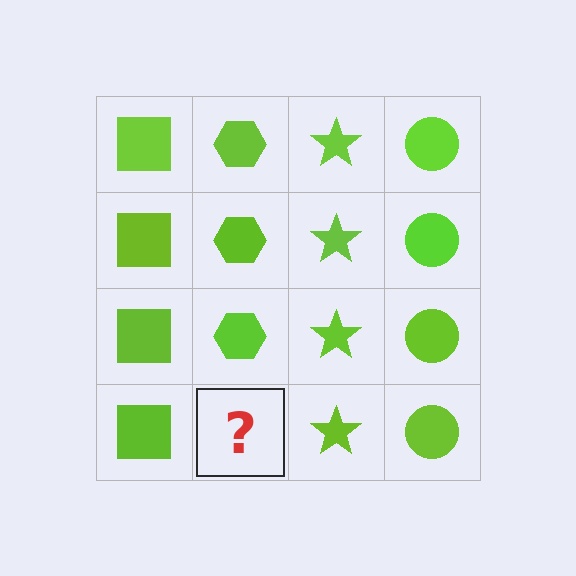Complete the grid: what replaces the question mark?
The question mark should be replaced with a lime hexagon.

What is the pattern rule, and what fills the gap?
The rule is that each column has a consistent shape. The gap should be filled with a lime hexagon.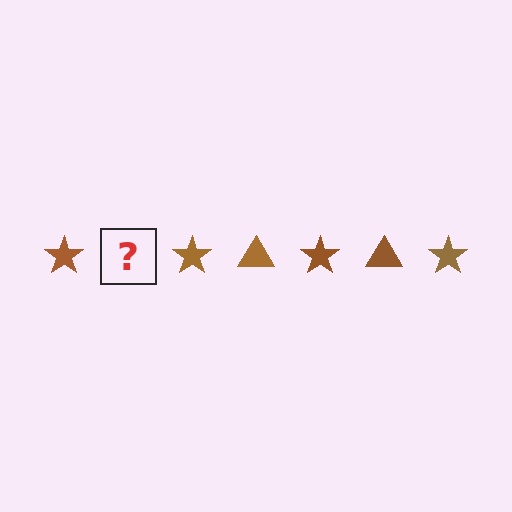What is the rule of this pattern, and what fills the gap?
The rule is that the pattern cycles through star, triangle shapes in brown. The gap should be filled with a brown triangle.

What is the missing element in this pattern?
The missing element is a brown triangle.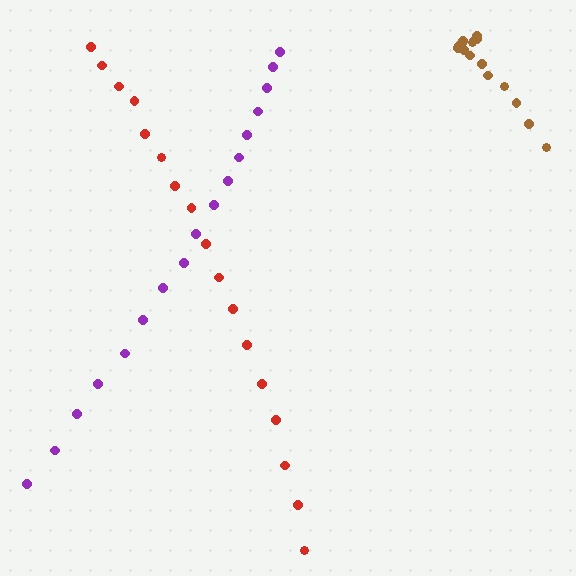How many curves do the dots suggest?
There are 3 distinct paths.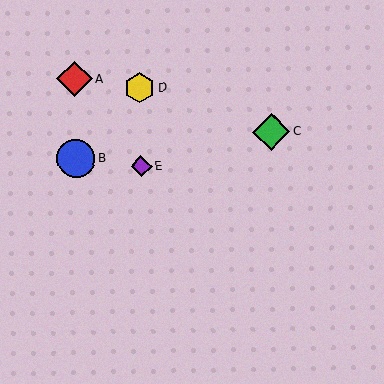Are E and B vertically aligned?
No, E is at x≈141 and B is at x≈76.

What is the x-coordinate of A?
Object A is at x≈74.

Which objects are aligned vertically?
Objects D, E are aligned vertically.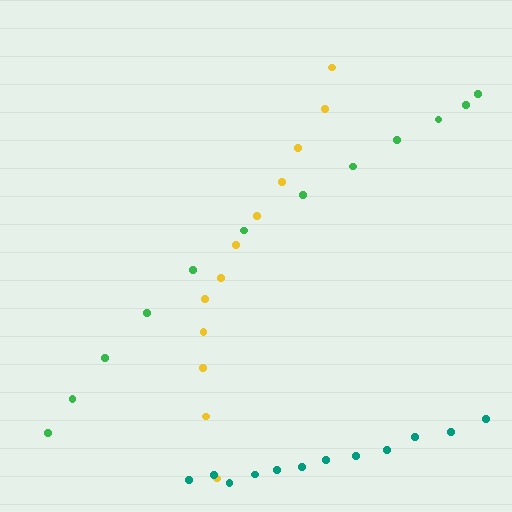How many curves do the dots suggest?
There are 3 distinct paths.